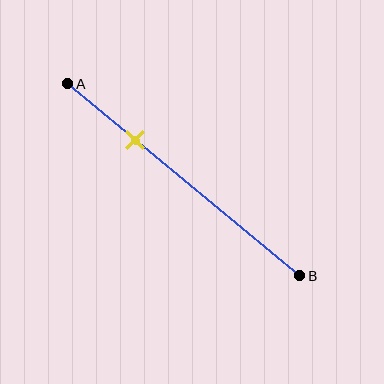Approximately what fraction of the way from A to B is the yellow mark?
The yellow mark is approximately 30% of the way from A to B.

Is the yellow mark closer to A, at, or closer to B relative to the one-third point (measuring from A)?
The yellow mark is closer to point A than the one-third point of segment AB.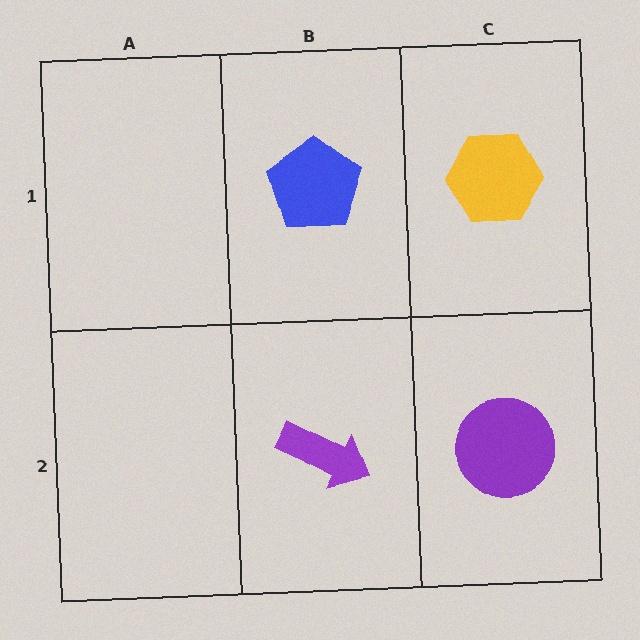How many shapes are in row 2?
2 shapes.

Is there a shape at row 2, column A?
No, that cell is empty.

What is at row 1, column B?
A blue pentagon.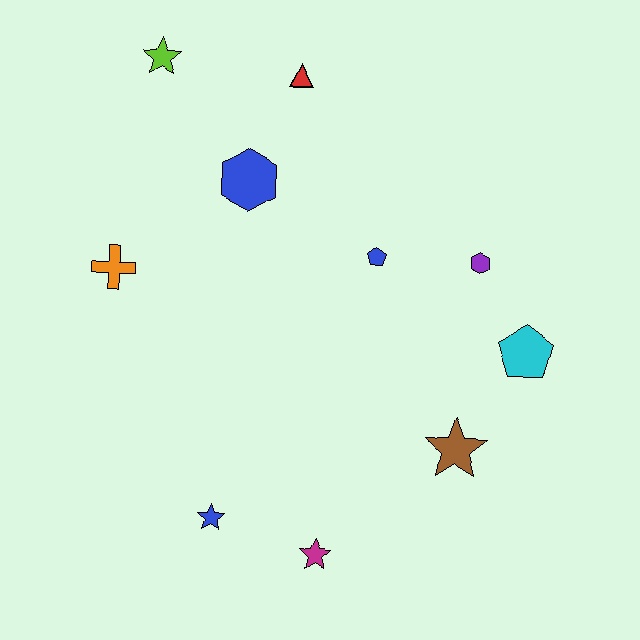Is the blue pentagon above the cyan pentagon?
Yes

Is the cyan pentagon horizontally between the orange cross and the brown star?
No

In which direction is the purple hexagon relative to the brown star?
The purple hexagon is above the brown star.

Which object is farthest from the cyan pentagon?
The lime star is farthest from the cyan pentagon.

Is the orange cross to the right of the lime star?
No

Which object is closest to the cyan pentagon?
The purple hexagon is closest to the cyan pentagon.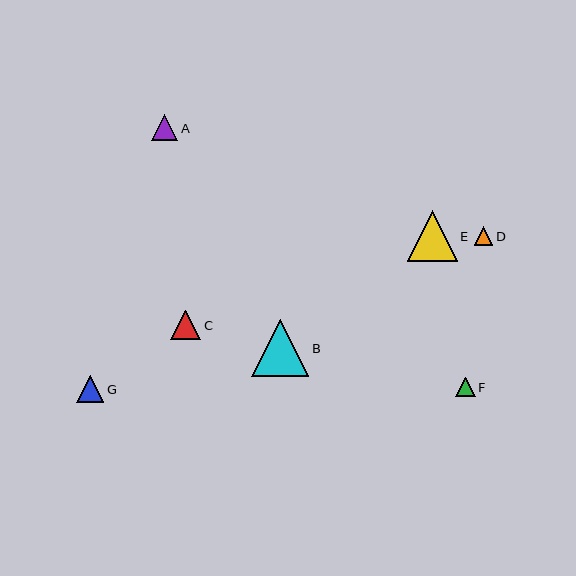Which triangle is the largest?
Triangle B is the largest with a size of approximately 57 pixels.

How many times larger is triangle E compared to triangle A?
Triangle E is approximately 1.9 times the size of triangle A.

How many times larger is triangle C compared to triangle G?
Triangle C is approximately 1.1 times the size of triangle G.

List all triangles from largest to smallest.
From largest to smallest: B, E, C, G, A, F, D.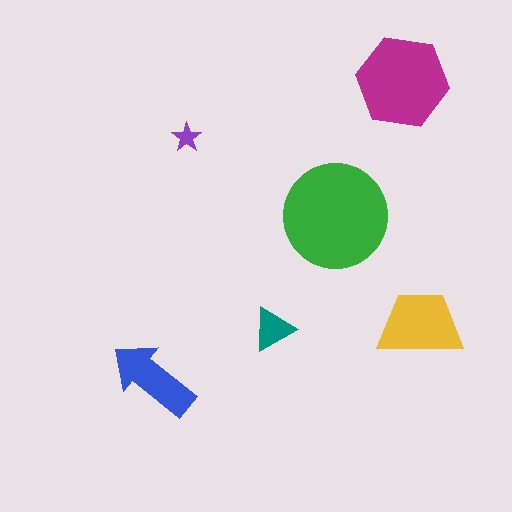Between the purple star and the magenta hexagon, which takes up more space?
The magenta hexagon.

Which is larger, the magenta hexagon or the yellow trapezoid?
The magenta hexagon.